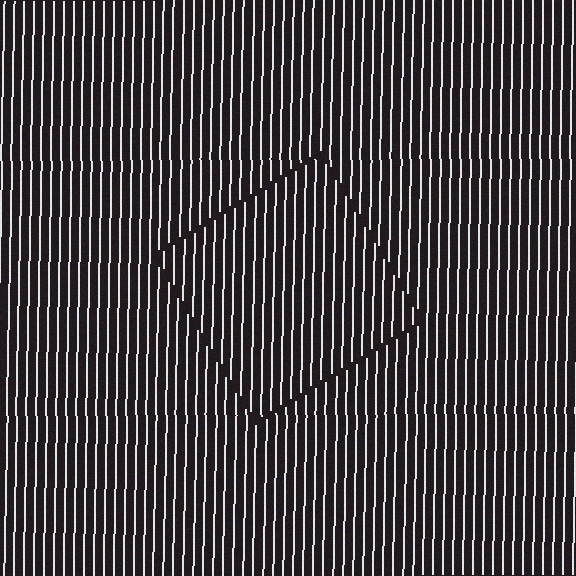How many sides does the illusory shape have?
4 sides — the line-ends trace a square.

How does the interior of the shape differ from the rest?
The interior of the shape contains the same grating, shifted by half a period — the contour is defined by the phase discontinuity where line-ends from the inner and outer gratings abut.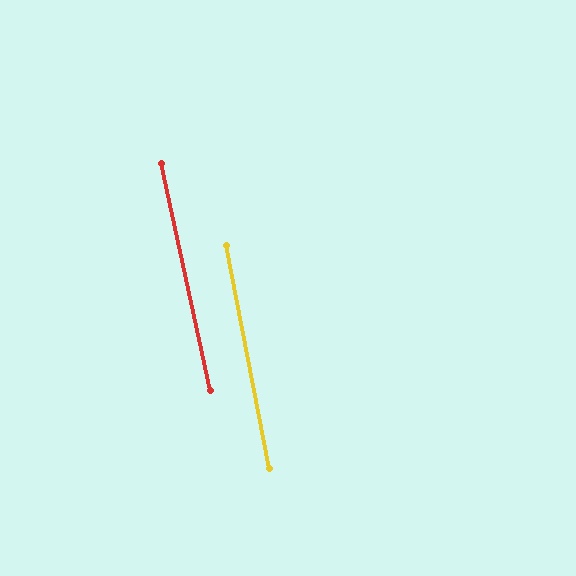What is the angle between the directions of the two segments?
Approximately 1 degree.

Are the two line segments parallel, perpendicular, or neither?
Parallel — their directions differ by only 1.4°.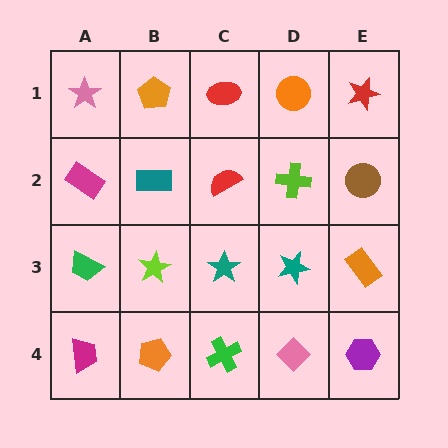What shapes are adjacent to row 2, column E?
A red star (row 1, column E), an orange rectangle (row 3, column E), a lime cross (row 2, column D).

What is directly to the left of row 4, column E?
A pink diamond.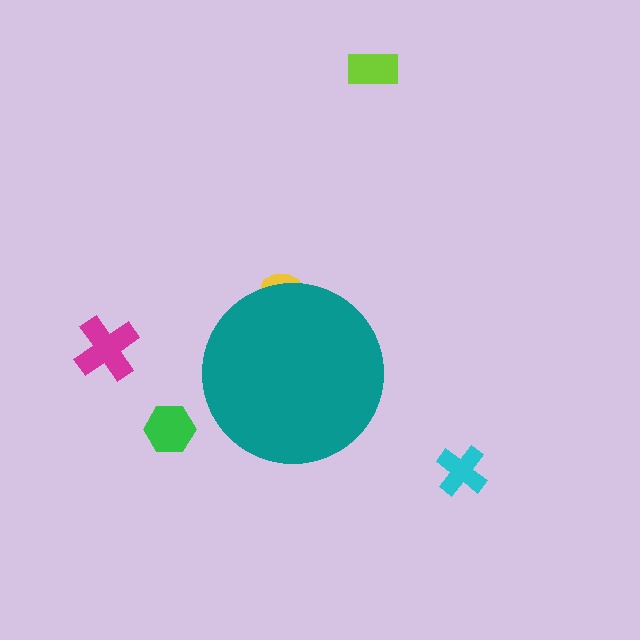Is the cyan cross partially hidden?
No, the cyan cross is fully visible.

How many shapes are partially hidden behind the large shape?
1 shape is partially hidden.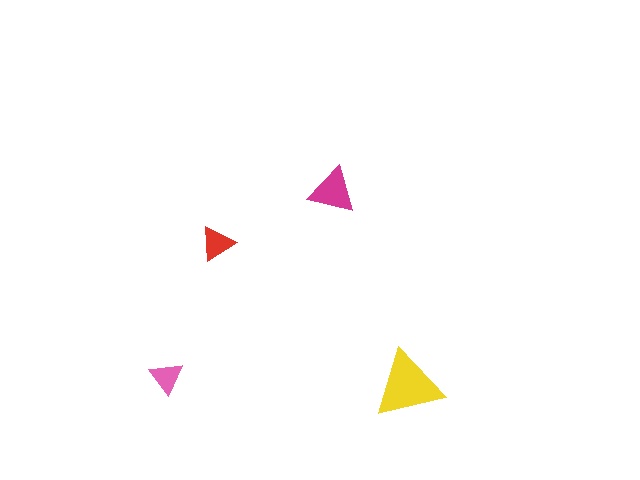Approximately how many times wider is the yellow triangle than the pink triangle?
About 2 times wider.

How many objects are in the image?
There are 4 objects in the image.